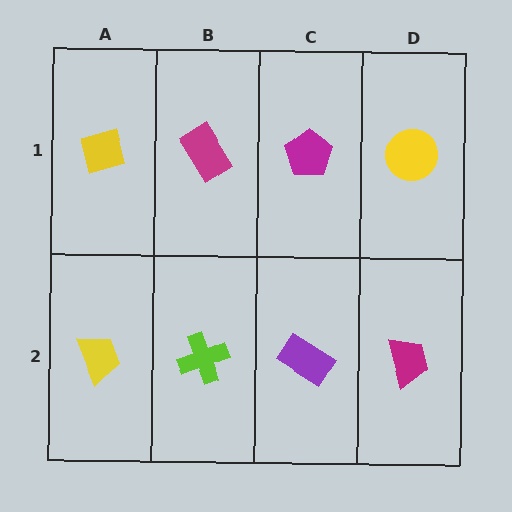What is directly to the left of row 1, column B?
A yellow diamond.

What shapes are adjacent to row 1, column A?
A yellow trapezoid (row 2, column A), a magenta rectangle (row 1, column B).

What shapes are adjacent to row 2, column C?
A magenta pentagon (row 1, column C), a lime cross (row 2, column B), a magenta trapezoid (row 2, column D).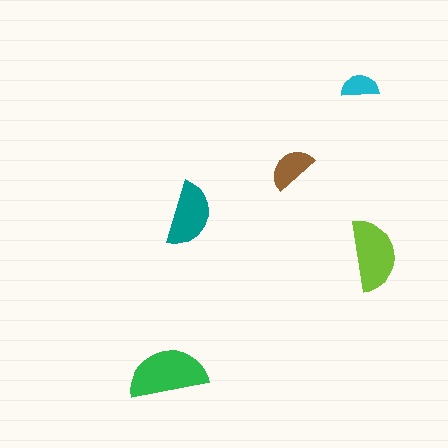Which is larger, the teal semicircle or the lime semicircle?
The lime one.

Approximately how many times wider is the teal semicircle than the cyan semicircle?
About 1.5 times wider.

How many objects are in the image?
There are 5 objects in the image.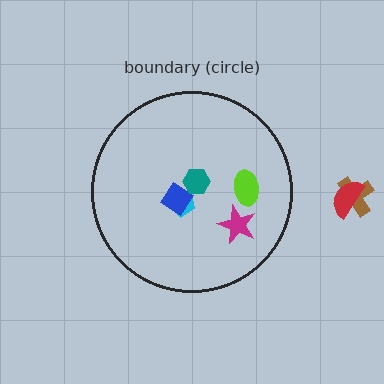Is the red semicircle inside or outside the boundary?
Outside.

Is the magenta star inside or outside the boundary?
Inside.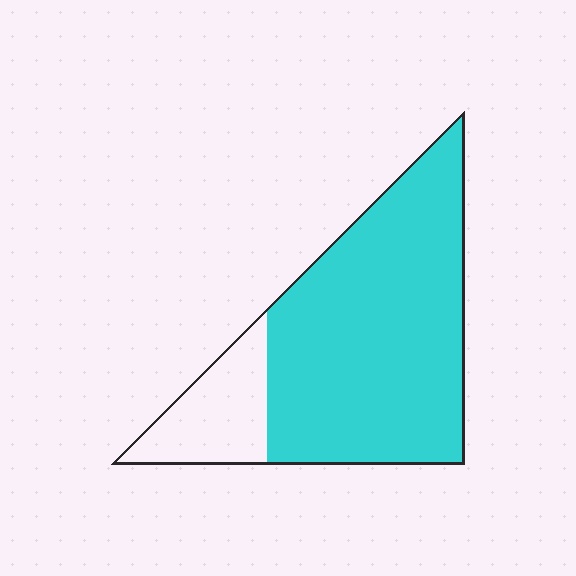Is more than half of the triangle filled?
Yes.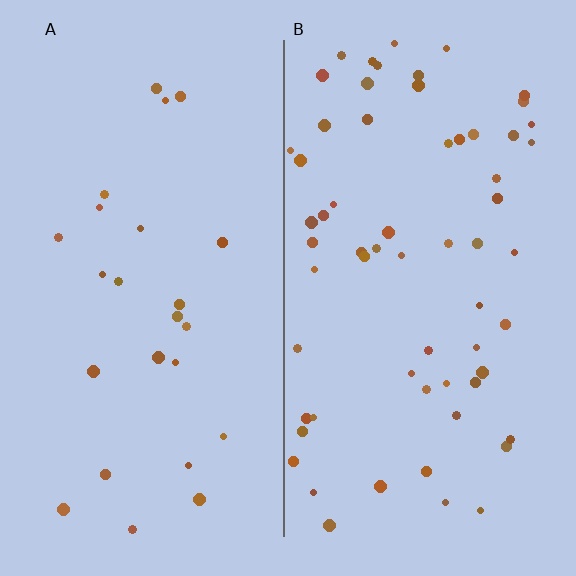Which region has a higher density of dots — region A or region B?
B (the right).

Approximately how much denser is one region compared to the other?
Approximately 2.6× — region B over region A.